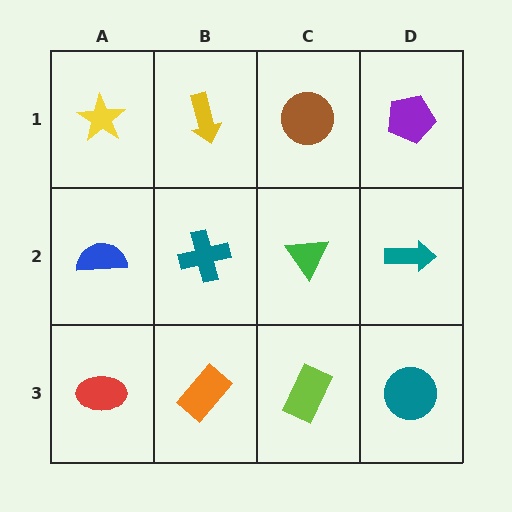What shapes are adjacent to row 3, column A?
A blue semicircle (row 2, column A), an orange rectangle (row 3, column B).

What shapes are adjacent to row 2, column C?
A brown circle (row 1, column C), a lime rectangle (row 3, column C), a teal cross (row 2, column B), a teal arrow (row 2, column D).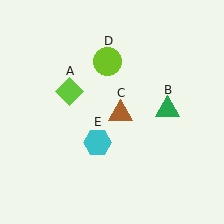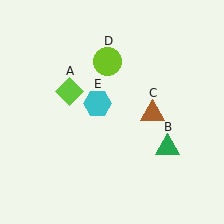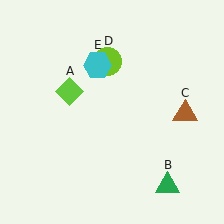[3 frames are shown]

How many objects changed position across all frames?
3 objects changed position: green triangle (object B), brown triangle (object C), cyan hexagon (object E).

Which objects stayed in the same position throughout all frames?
Lime diamond (object A) and lime circle (object D) remained stationary.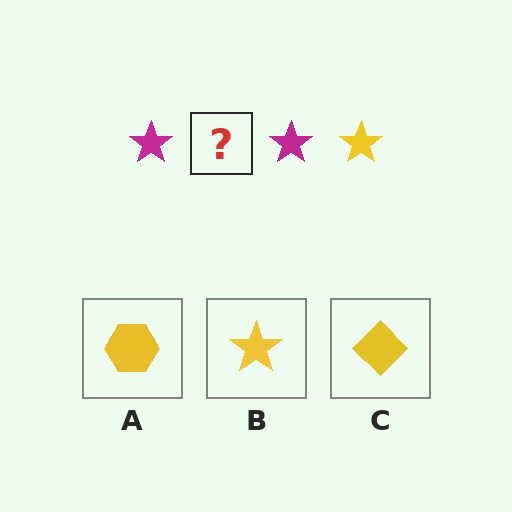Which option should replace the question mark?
Option B.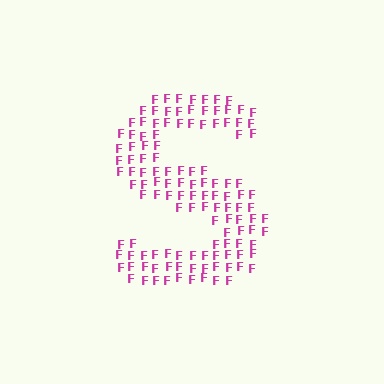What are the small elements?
The small elements are letter F's.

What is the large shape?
The large shape is the letter S.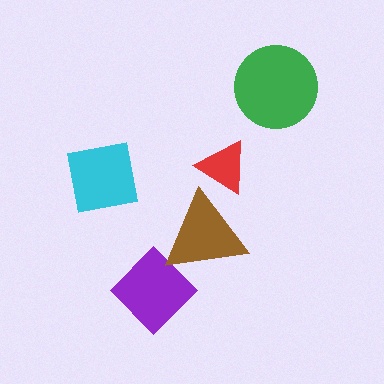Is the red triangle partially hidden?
Yes, it is partially covered by another shape.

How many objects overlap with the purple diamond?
1 object overlaps with the purple diamond.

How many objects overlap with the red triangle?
1 object overlaps with the red triangle.